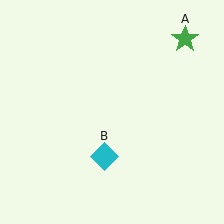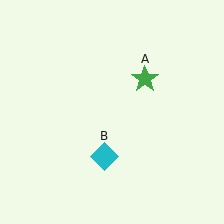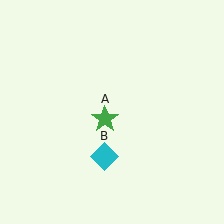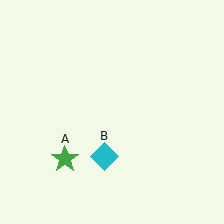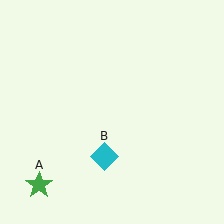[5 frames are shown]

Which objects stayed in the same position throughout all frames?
Cyan diamond (object B) remained stationary.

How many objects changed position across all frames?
1 object changed position: green star (object A).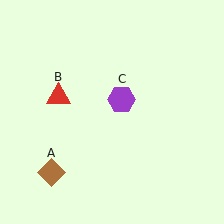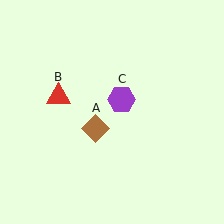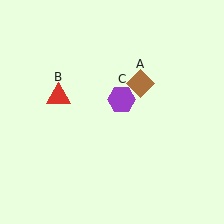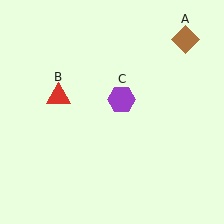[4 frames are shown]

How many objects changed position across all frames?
1 object changed position: brown diamond (object A).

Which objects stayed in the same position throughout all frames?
Red triangle (object B) and purple hexagon (object C) remained stationary.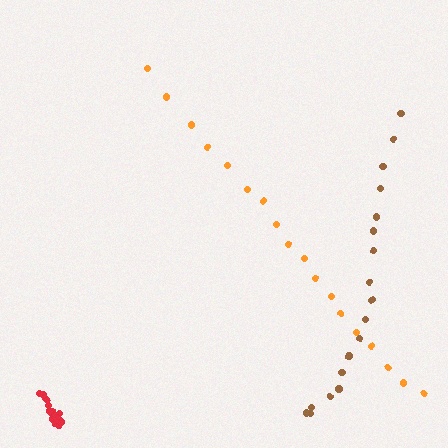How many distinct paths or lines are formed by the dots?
There are 3 distinct paths.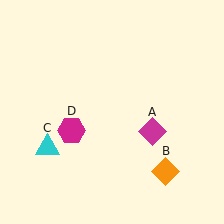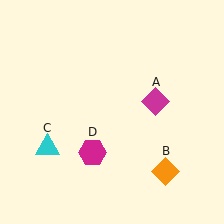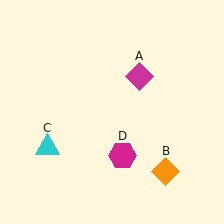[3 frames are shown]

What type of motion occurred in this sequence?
The magenta diamond (object A), magenta hexagon (object D) rotated counterclockwise around the center of the scene.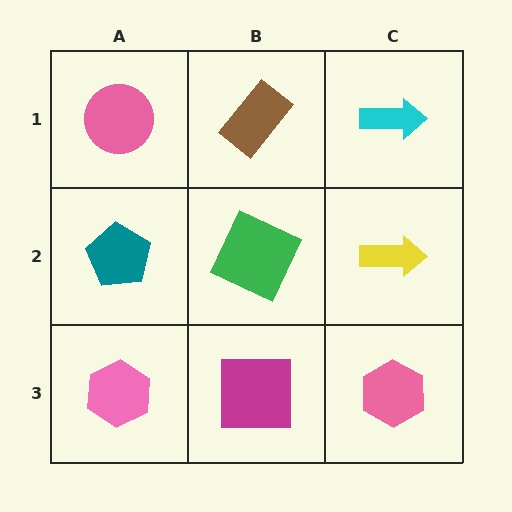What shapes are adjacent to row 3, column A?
A teal pentagon (row 2, column A), a magenta square (row 3, column B).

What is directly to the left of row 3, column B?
A pink hexagon.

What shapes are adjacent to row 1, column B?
A green square (row 2, column B), a pink circle (row 1, column A), a cyan arrow (row 1, column C).